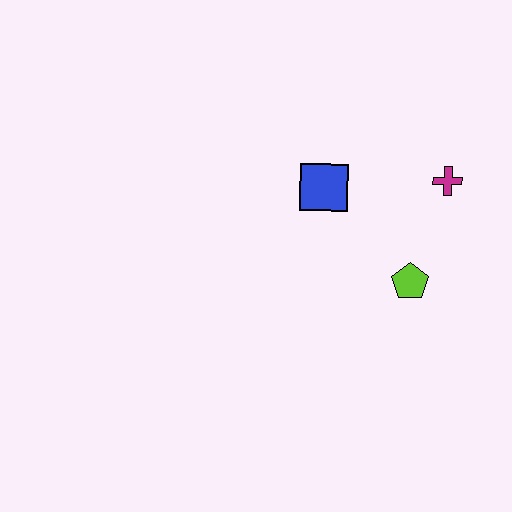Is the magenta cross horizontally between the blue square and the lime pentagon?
No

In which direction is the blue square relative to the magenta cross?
The blue square is to the left of the magenta cross.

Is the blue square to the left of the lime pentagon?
Yes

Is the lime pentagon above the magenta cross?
No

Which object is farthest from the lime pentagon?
The blue square is farthest from the lime pentagon.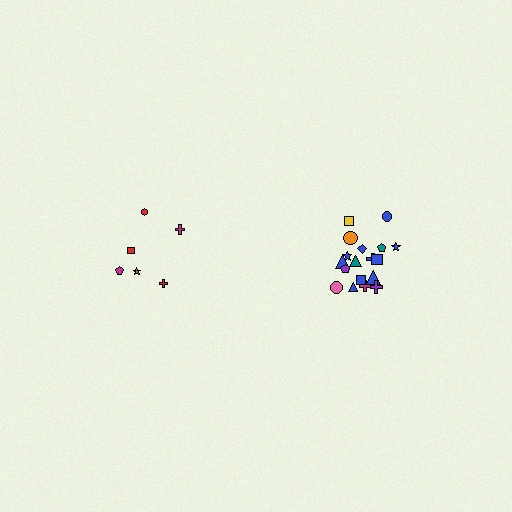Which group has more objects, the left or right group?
The right group.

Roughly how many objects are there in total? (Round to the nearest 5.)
Roughly 25 objects in total.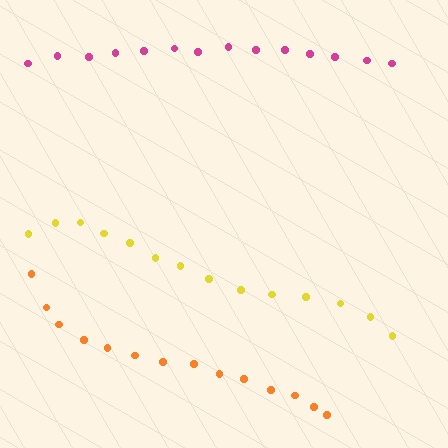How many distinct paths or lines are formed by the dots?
There are 3 distinct paths.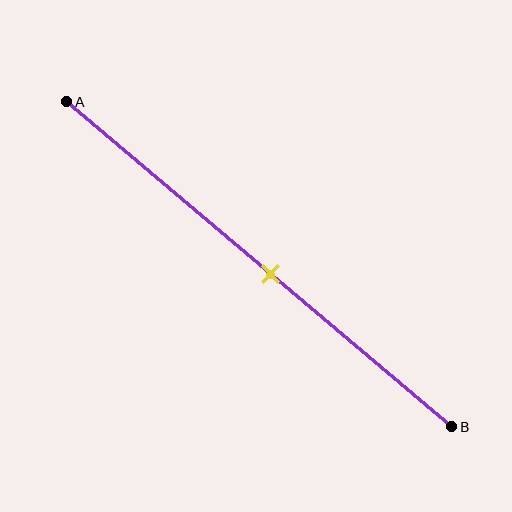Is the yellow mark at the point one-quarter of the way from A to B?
No, the mark is at about 55% from A, not at the 25% one-quarter point.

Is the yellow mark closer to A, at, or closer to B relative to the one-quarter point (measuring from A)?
The yellow mark is closer to point B than the one-quarter point of segment AB.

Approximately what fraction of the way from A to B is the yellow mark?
The yellow mark is approximately 55% of the way from A to B.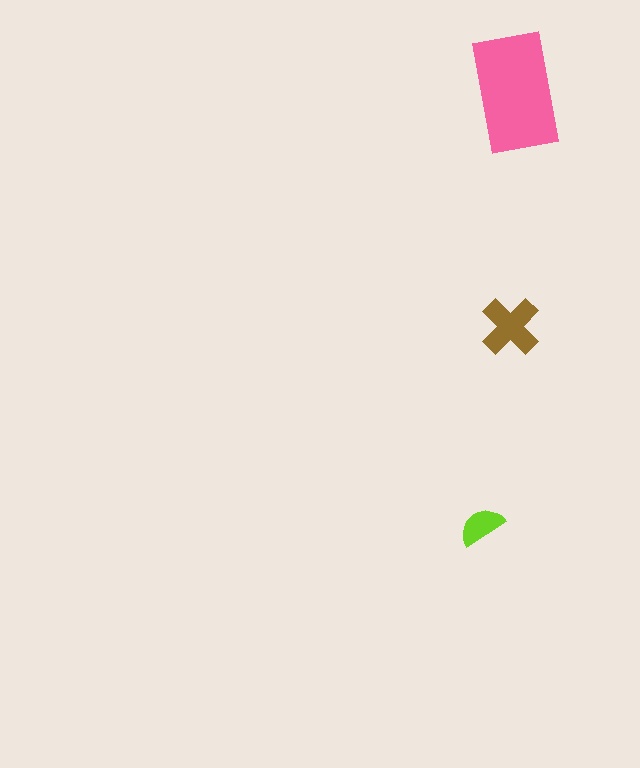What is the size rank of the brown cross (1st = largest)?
2nd.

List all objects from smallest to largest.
The lime semicircle, the brown cross, the pink rectangle.